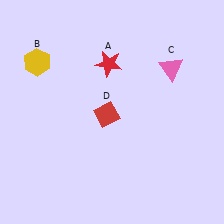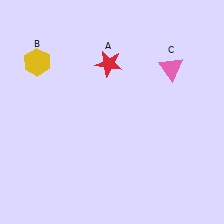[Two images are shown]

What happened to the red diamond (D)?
The red diamond (D) was removed in Image 2. It was in the bottom-left area of Image 1.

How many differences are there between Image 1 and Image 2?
There is 1 difference between the two images.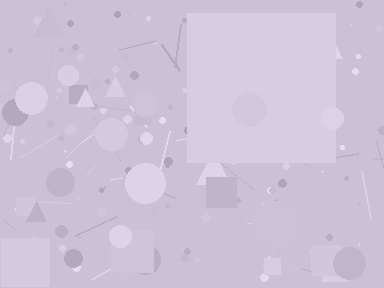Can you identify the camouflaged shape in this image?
The camouflaged shape is a square.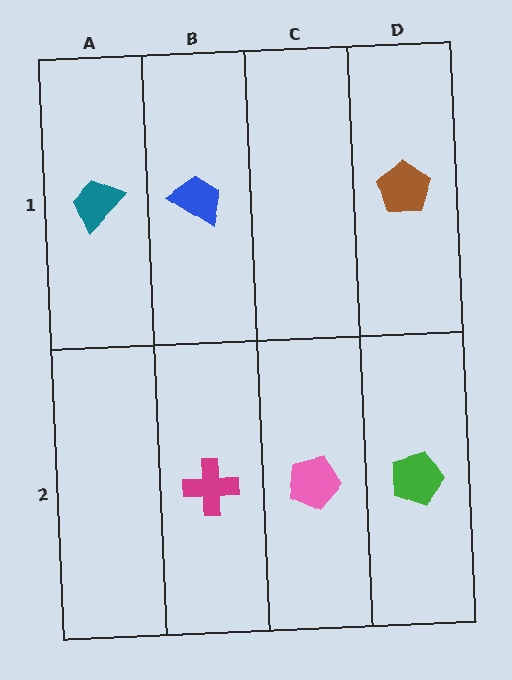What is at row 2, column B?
A magenta cross.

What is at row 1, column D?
A brown pentagon.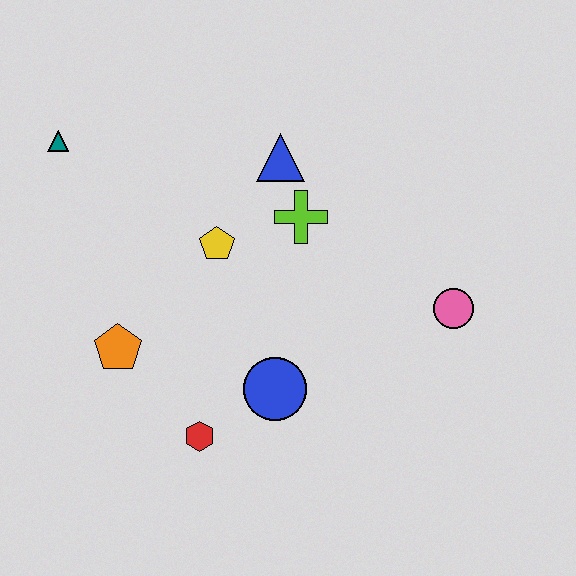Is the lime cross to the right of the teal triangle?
Yes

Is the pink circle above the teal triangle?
No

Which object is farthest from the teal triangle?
The pink circle is farthest from the teal triangle.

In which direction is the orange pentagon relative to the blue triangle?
The orange pentagon is below the blue triangle.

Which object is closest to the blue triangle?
The lime cross is closest to the blue triangle.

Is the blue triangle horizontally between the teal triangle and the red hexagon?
No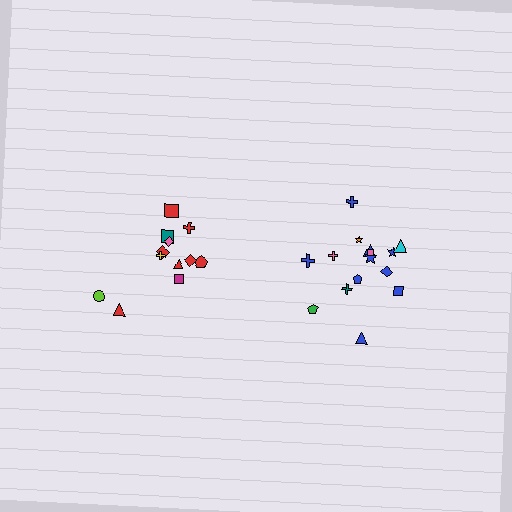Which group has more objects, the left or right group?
The right group.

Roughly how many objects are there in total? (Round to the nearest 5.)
Roughly 25 objects in total.